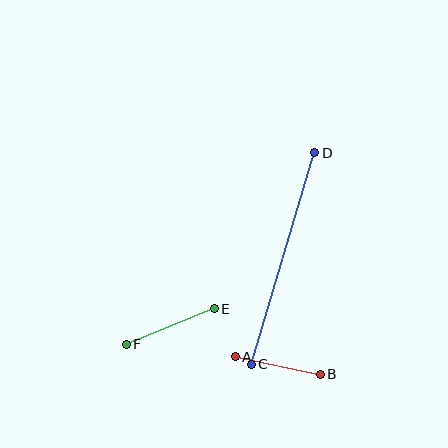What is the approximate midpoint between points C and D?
The midpoint is at approximately (283, 259) pixels.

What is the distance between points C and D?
The distance is approximately 221 pixels.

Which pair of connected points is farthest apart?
Points C and D are farthest apart.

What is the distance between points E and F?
The distance is approximately 95 pixels.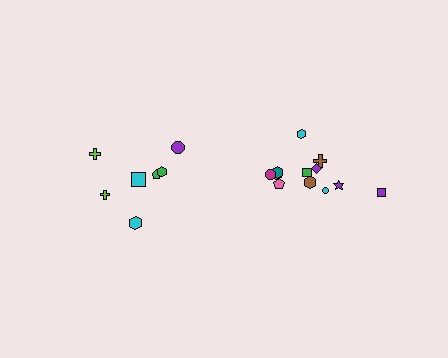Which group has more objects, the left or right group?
The right group.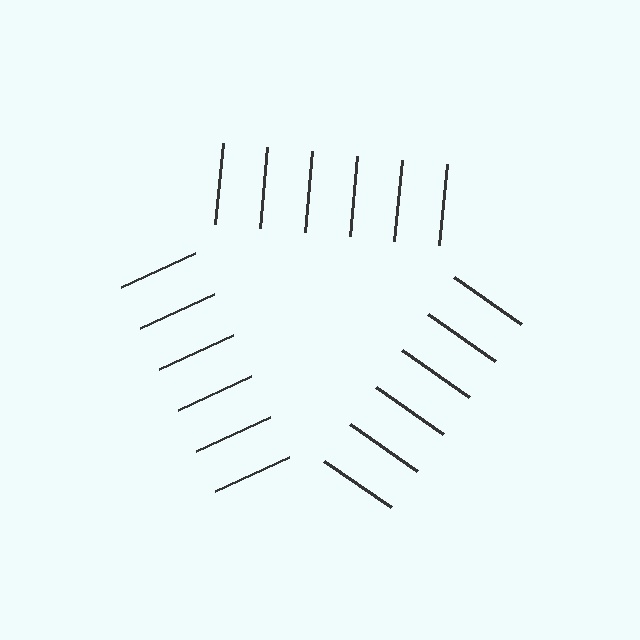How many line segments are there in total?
18 — 6 along each of the 3 edges.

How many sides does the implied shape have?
3 sides — the line-ends trace a triangle.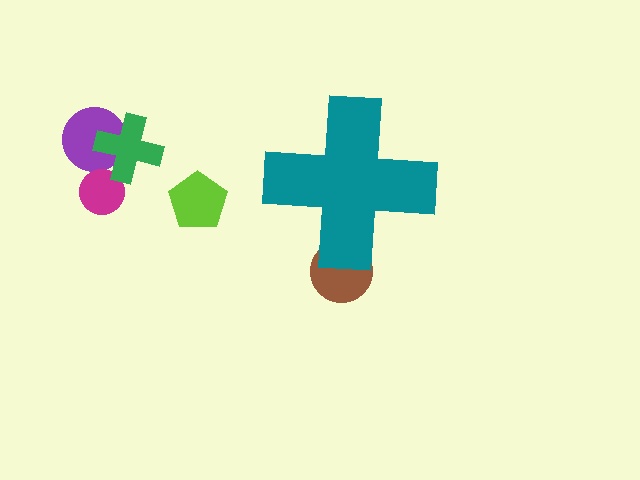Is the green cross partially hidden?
No, the green cross is fully visible.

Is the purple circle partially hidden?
No, the purple circle is fully visible.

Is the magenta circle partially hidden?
No, the magenta circle is fully visible.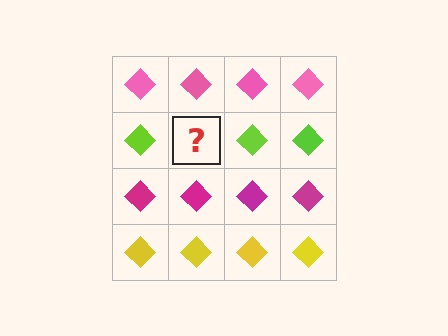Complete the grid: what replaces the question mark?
The question mark should be replaced with a lime diamond.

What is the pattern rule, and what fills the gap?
The rule is that each row has a consistent color. The gap should be filled with a lime diamond.